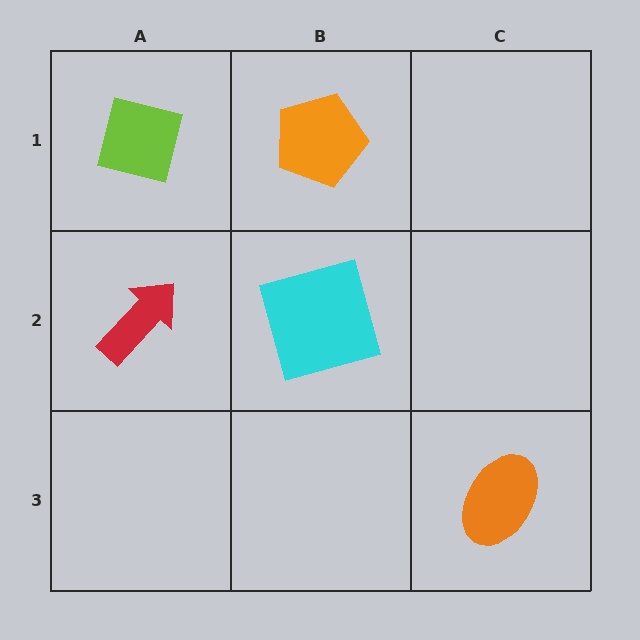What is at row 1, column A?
A lime square.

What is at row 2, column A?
A red arrow.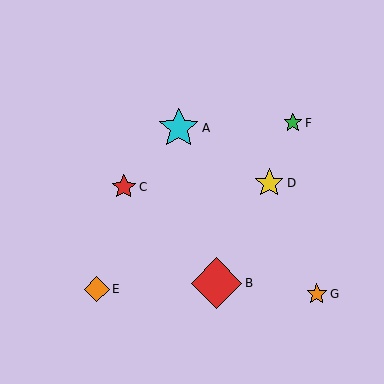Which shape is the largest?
The red diamond (labeled B) is the largest.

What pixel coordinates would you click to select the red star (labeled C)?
Click at (124, 187) to select the red star C.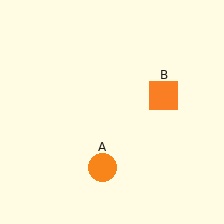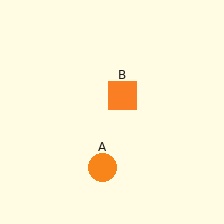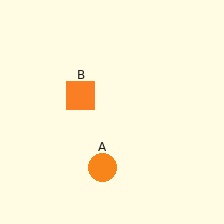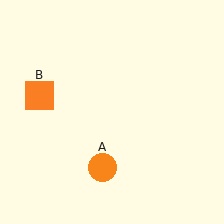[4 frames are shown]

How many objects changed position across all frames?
1 object changed position: orange square (object B).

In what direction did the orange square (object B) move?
The orange square (object B) moved left.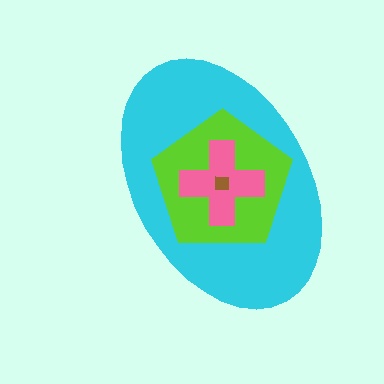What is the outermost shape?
The cyan ellipse.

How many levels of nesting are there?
4.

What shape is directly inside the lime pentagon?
The pink cross.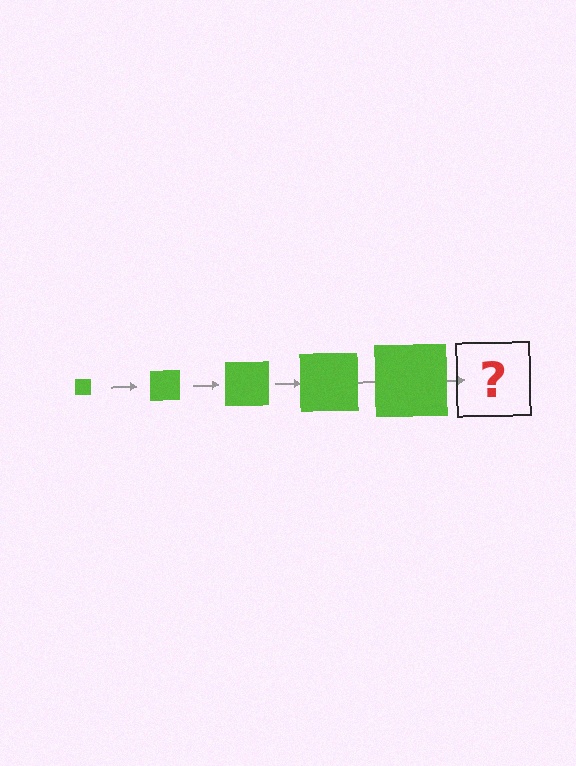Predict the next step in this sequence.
The next step is a lime square, larger than the previous one.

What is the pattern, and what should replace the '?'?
The pattern is that the square gets progressively larger each step. The '?' should be a lime square, larger than the previous one.